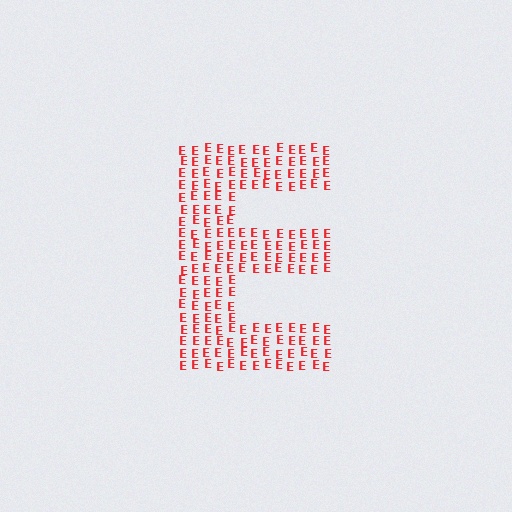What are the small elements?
The small elements are letter E's.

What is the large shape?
The large shape is the letter E.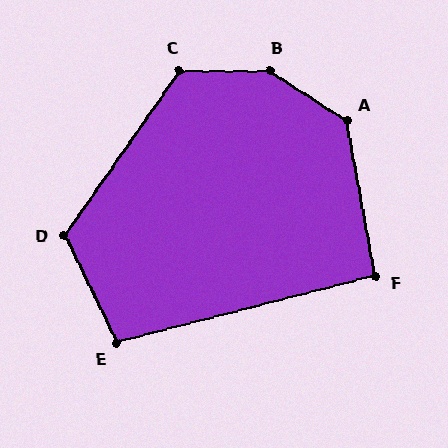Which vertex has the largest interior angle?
B, at approximately 147 degrees.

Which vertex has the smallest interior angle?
F, at approximately 94 degrees.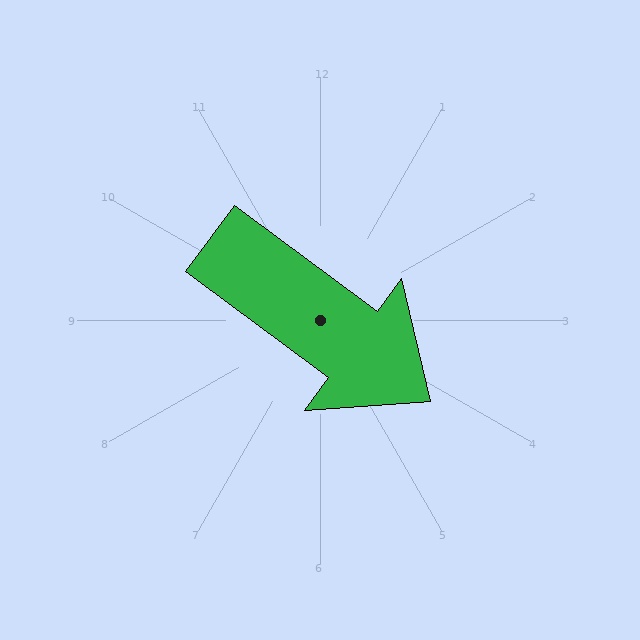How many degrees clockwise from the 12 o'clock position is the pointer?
Approximately 126 degrees.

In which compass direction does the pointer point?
Southeast.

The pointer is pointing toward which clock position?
Roughly 4 o'clock.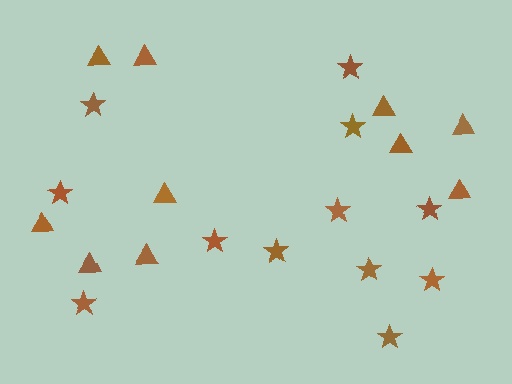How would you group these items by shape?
There are 2 groups: one group of stars (12) and one group of triangles (10).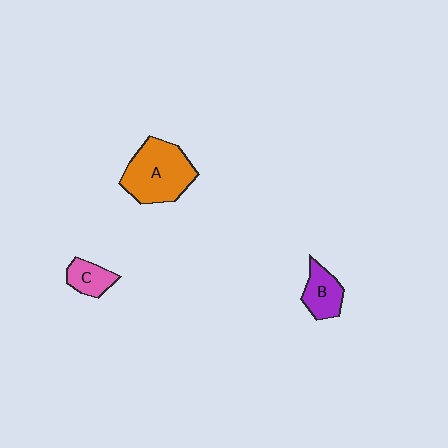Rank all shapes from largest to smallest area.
From largest to smallest: A (orange), B (purple), C (pink).